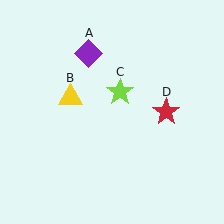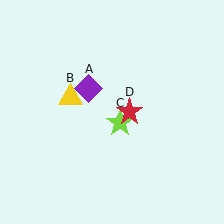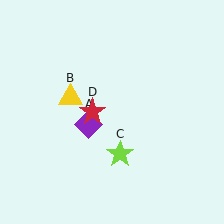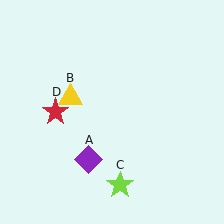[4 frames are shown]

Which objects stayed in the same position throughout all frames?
Yellow triangle (object B) remained stationary.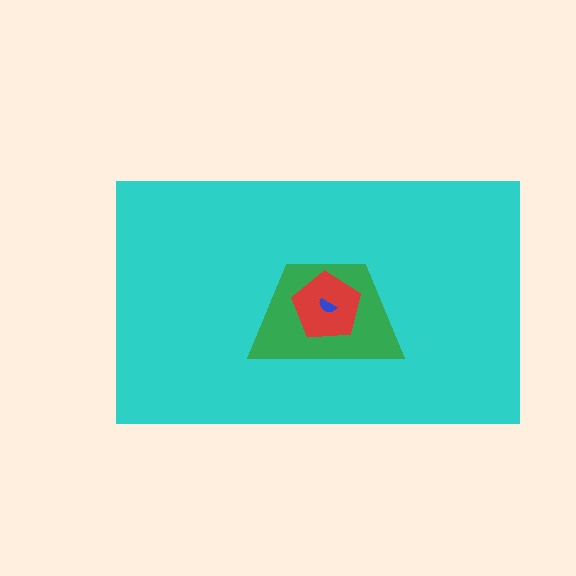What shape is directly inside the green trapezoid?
The red pentagon.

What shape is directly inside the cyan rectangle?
The green trapezoid.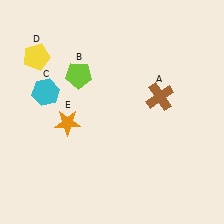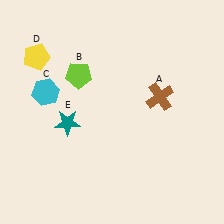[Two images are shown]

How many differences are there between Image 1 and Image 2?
There is 1 difference between the two images.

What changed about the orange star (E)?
In Image 1, E is orange. In Image 2, it changed to teal.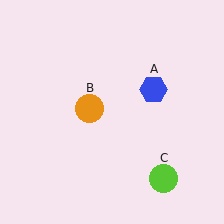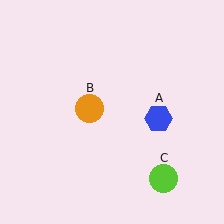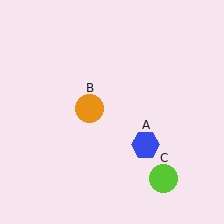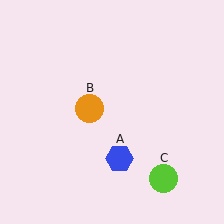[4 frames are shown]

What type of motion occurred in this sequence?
The blue hexagon (object A) rotated clockwise around the center of the scene.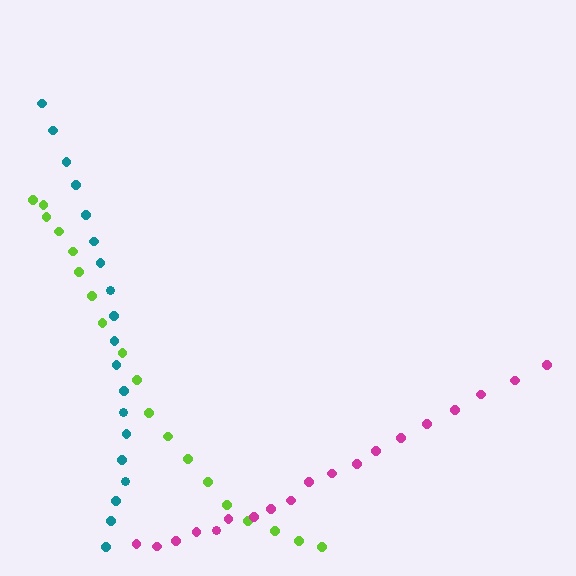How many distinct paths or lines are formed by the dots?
There are 3 distinct paths.